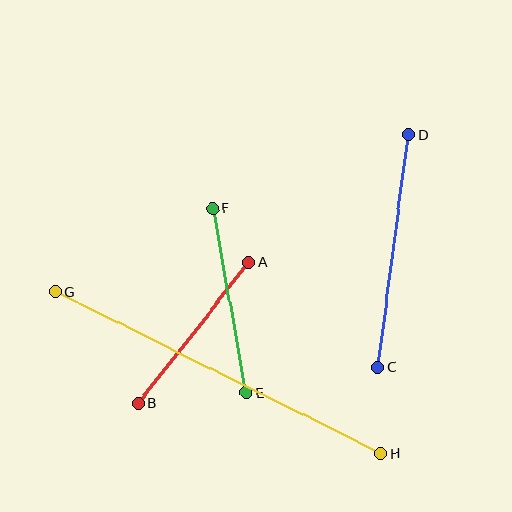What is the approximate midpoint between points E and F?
The midpoint is at approximately (229, 301) pixels.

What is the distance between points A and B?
The distance is approximately 180 pixels.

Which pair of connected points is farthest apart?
Points G and H are farthest apart.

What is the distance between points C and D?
The distance is approximately 234 pixels.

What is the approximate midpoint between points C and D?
The midpoint is at approximately (393, 251) pixels.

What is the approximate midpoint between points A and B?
The midpoint is at approximately (193, 333) pixels.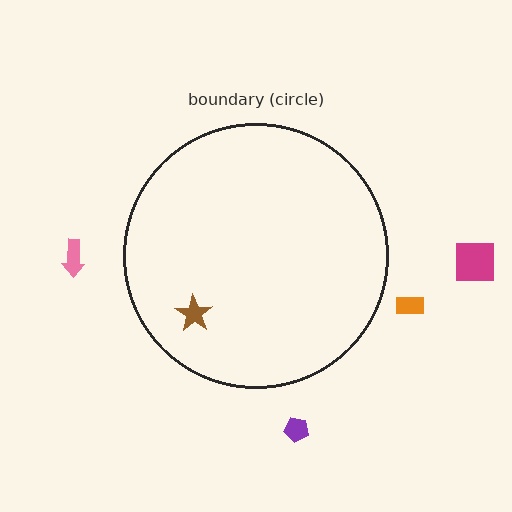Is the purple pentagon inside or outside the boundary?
Outside.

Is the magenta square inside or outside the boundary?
Outside.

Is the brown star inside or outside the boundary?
Inside.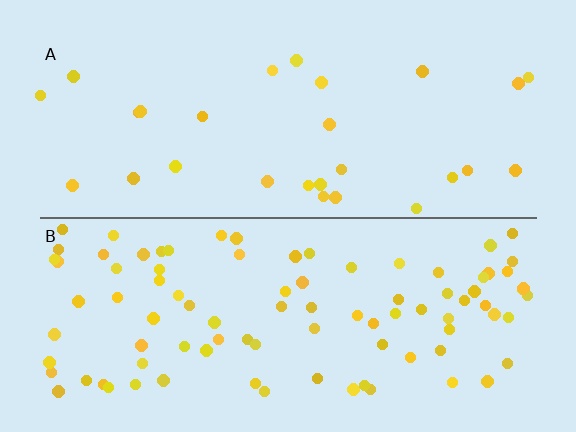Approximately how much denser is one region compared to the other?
Approximately 3.3× — region B over region A.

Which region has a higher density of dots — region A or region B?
B (the bottom).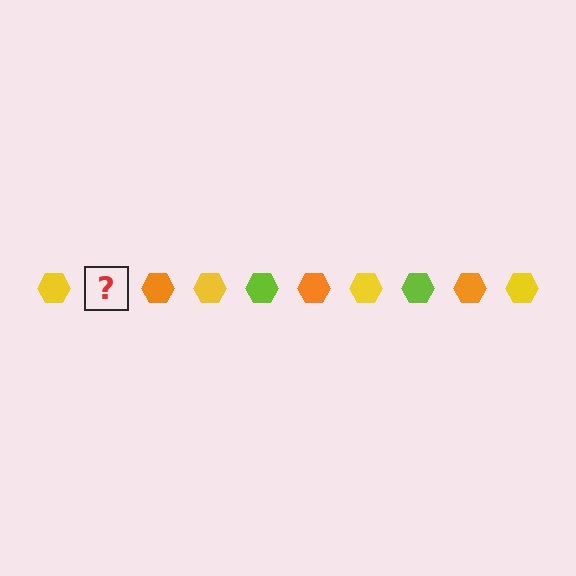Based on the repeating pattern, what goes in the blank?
The blank should be a lime hexagon.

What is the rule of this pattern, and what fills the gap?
The rule is that the pattern cycles through yellow, lime, orange hexagons. The gap should be filled with a lime hexagon.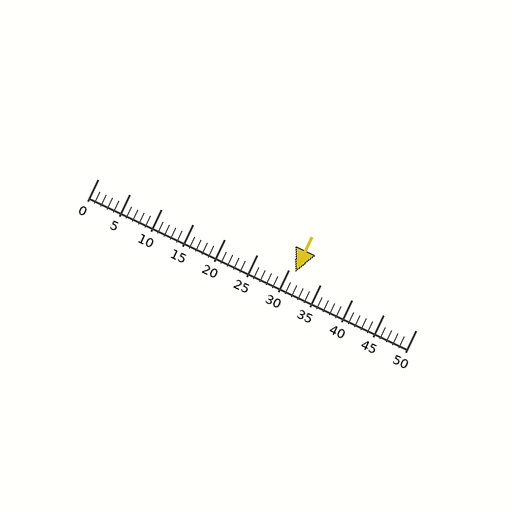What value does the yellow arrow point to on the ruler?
The yellow arrow points to approximately 31.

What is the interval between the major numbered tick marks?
The major tick marks are spaced 5 units apart.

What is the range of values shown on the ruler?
The ruler shows values from 0 to 50.